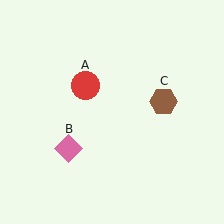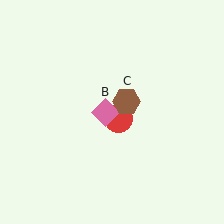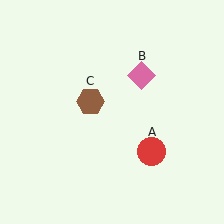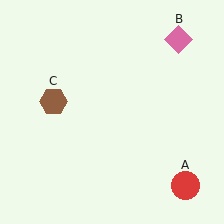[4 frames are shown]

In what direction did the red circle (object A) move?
The red circle (object A) moved down and to the right.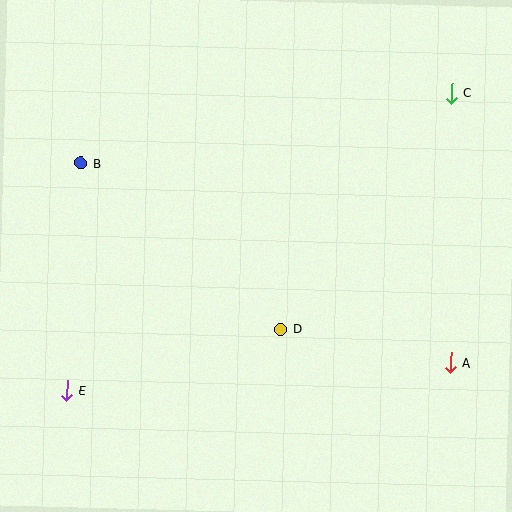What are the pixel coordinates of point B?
Point B is at (81, 163).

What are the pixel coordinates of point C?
Point C is at (452, 93).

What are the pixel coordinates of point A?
Point A is at (451, 363).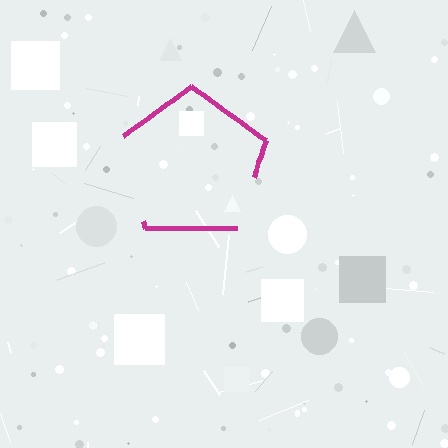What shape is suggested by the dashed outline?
The dashed outline suggests a pentagon.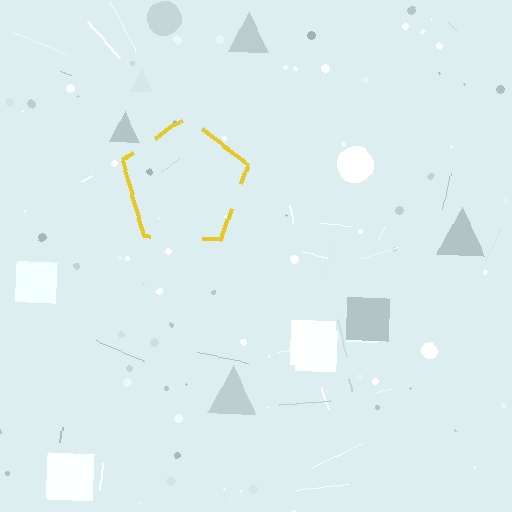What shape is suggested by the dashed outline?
The dashed outline suggests a pentagon.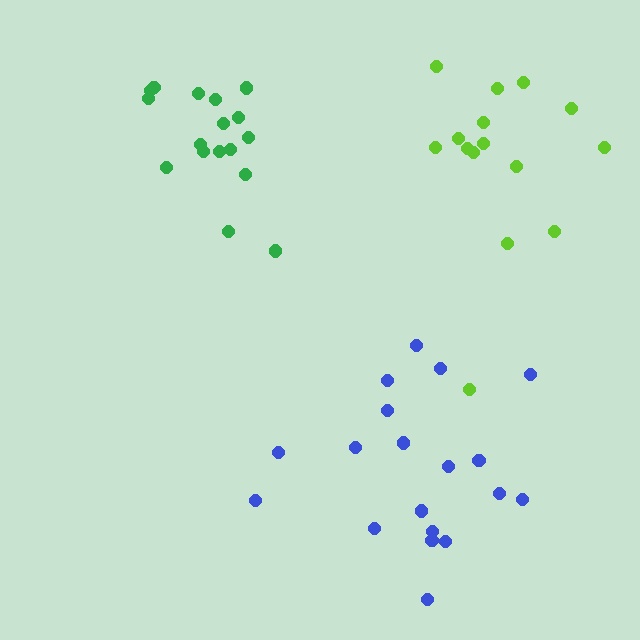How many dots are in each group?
Group 1: 15 dots, Group 2: 17 dots, Group 3: 19 dots (51 total).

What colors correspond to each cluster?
The clusters are colored: lime, green, blue.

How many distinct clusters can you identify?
There are 3 distinct clusters.